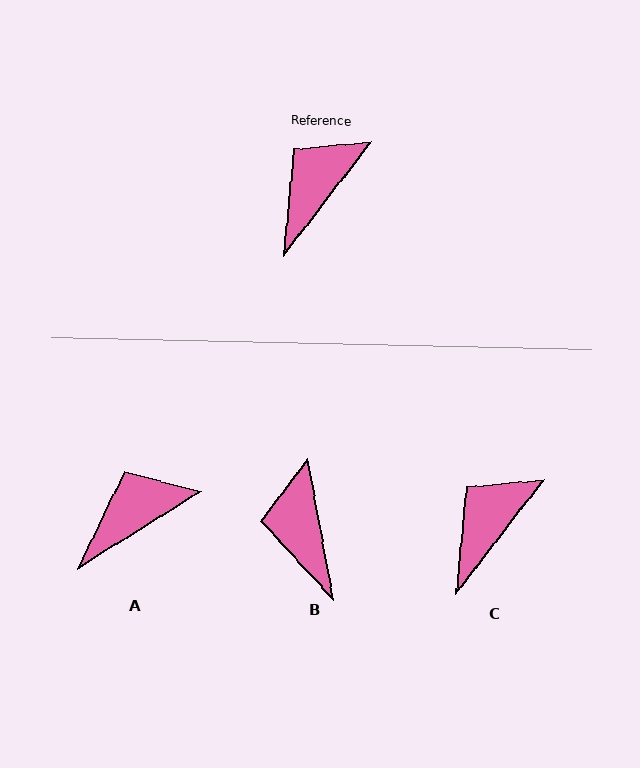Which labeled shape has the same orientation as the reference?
C.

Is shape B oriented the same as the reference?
No, it is off by about 48 degrees.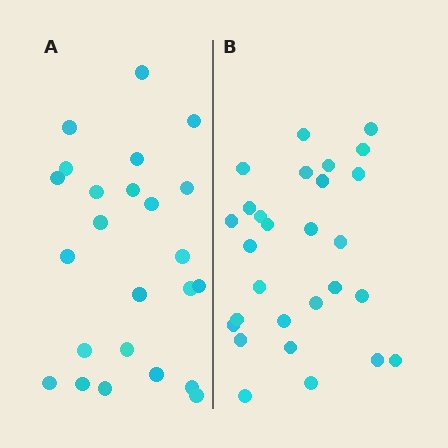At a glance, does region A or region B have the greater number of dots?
Region B (the right region) has more dots.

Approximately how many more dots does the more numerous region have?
Region B has about 4 more dots than region A.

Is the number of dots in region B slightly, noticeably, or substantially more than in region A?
Region B has only slightly more — the two regions are fairly close. The ratio is roughly 1.2 to 1.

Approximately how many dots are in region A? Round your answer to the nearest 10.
About 20 dots. (The exact count is 24, which rounds to 20.)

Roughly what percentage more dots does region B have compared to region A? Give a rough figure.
About 15% more.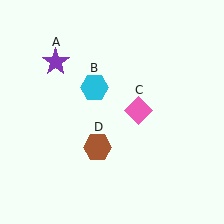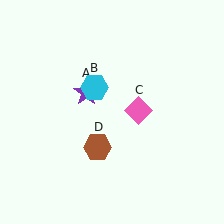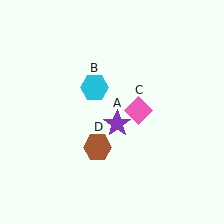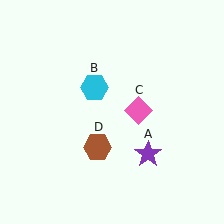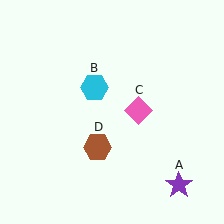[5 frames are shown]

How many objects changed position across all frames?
1 object changed position: purple star (object A).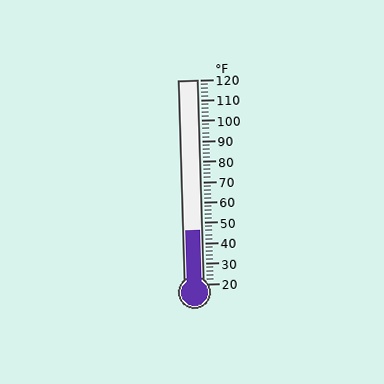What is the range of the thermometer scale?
The thermometer scale ranges from 20°F to 120°F.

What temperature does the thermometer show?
The thermometer shows approximately 46°F.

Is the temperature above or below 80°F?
The temperature is below 80°F.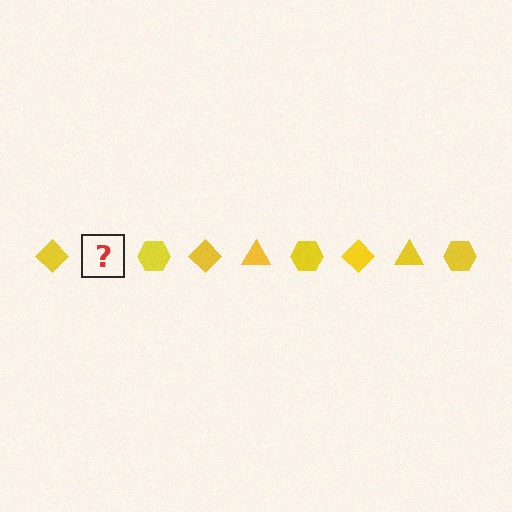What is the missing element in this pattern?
The missing element is a yellow triangle.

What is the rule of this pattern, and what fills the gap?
The rule is that the pattern cycles through diamond, triangle, hexagon shapes in yellow. The gap should be filled with a yellow triangle.